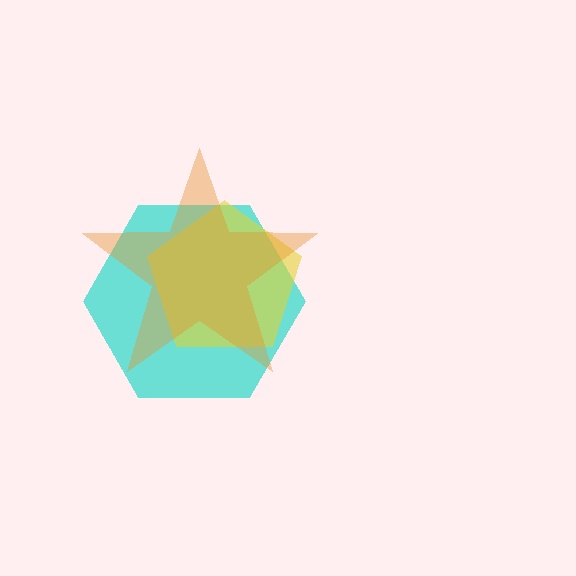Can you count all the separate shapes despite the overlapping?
Yes, there are 3 separate shapes.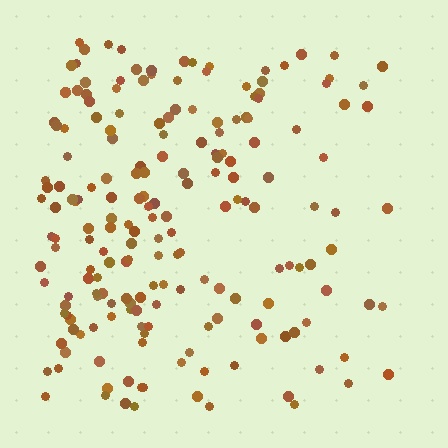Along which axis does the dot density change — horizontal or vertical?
Horizontal.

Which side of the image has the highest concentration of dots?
The left.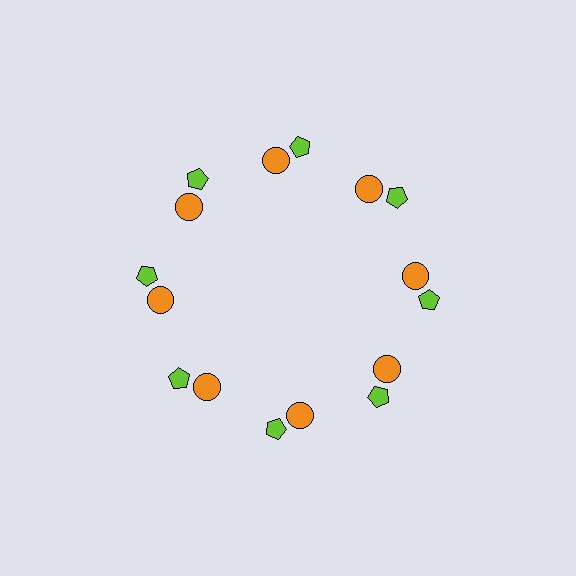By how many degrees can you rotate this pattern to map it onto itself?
The pattern maps onto itself every 45 degrees of rotation.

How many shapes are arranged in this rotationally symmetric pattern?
There are 16 shapes, arranged in 8 groups of 2.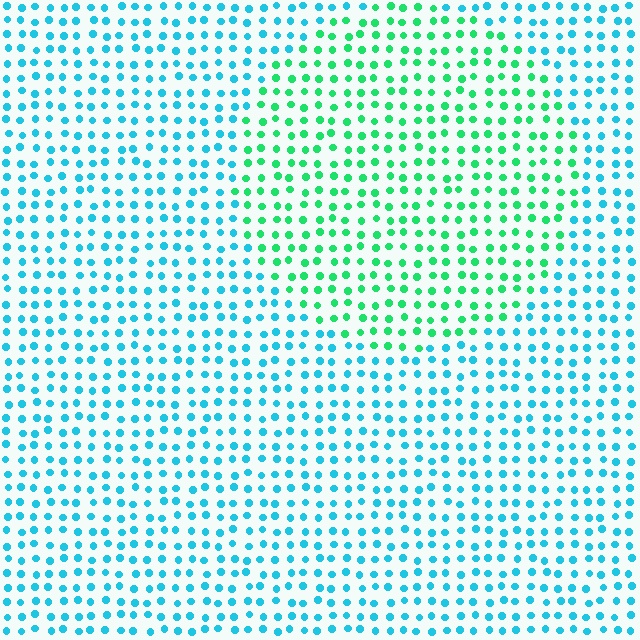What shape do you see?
I see a circle.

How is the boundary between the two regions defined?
The boundary is defined purely by a slight shift in hue (about 45 degrees). Spacing, size, and orientation are identical on both sides.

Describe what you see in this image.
The image is filled with small cyan elements in a uniform arrangement. A circle-shaped region is visible where the elements are tinted to a slightly different hue, forming a subtle color boundary.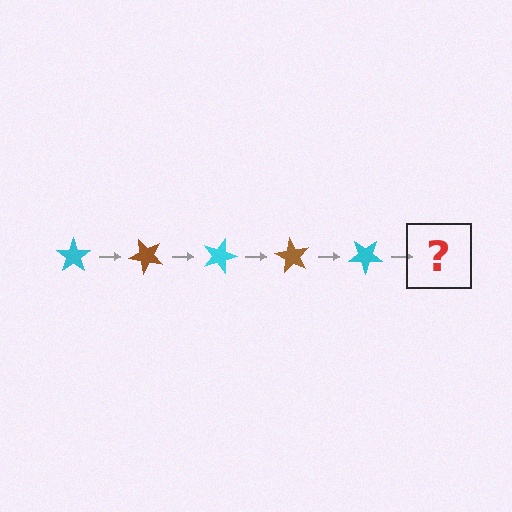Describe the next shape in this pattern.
It should be a brown star, rotated 225 degrees from the start.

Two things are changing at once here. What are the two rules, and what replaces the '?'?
The two rules are that it rotates 45 degrees each step and the color cycles through cyan and brown. The '?' should be a brown star, rotated 225 degrees from the start.